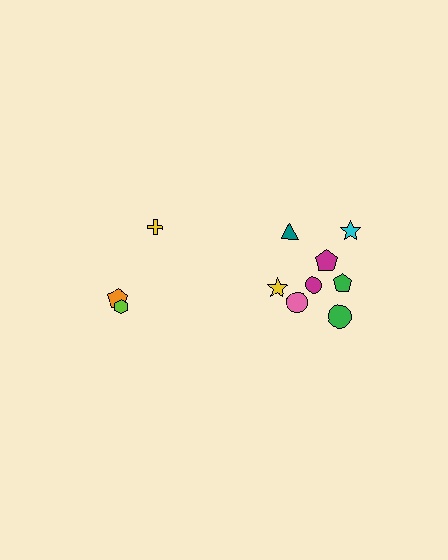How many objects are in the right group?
There are 8 objects.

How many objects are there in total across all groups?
There are 11 objects.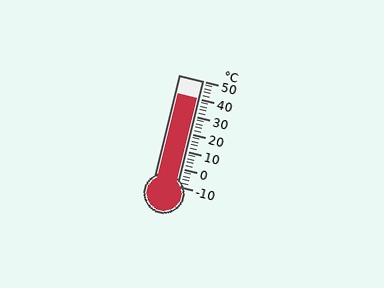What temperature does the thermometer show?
The thermometer shows approximately 40°C.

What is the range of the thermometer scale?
The thermometer scale ranges from -10°C to 50°C.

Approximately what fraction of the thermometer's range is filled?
The thermometer is filled to approximately 85% of its range.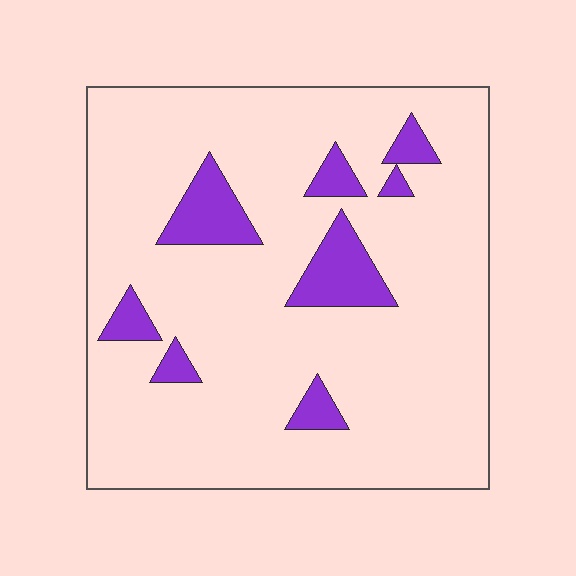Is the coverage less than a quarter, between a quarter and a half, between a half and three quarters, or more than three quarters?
Less than a quarter.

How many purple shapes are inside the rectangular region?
8.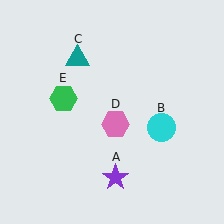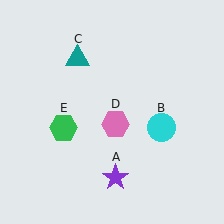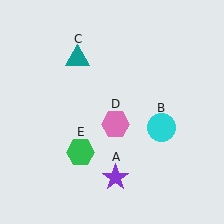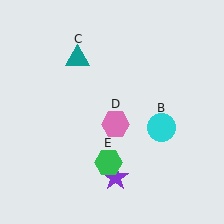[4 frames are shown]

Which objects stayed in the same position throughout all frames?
Purple star (object A) and cyan circle (object B) and teal triangle (object C) and pink hexagon (object D) remained stationary.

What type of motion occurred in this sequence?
The green hexagon (object E) rotated counterclockwise around the center of the scene.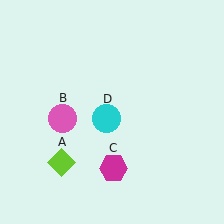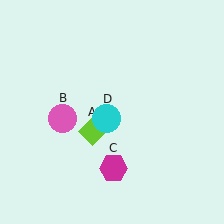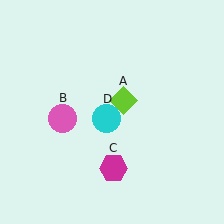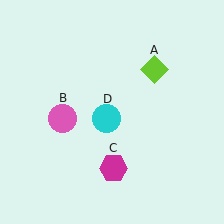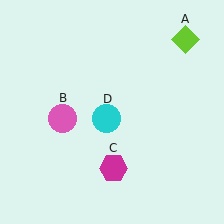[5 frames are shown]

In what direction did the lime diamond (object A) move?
The lime diamond (object A) moved up and to the right.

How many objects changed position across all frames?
1 object changed position: lime diamond (object A).